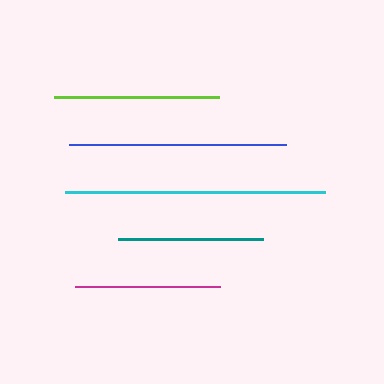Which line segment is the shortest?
The teal line is the shortest at approximately 144 pixels.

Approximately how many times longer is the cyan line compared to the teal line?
The cyan line is approximately 1.8 times the length of the teal line.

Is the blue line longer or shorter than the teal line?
The blue line is longer than the teal line.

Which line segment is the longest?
The cyan line is the longest at approximately 260 pixels.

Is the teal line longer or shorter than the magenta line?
The magenta line is longer than the teal line.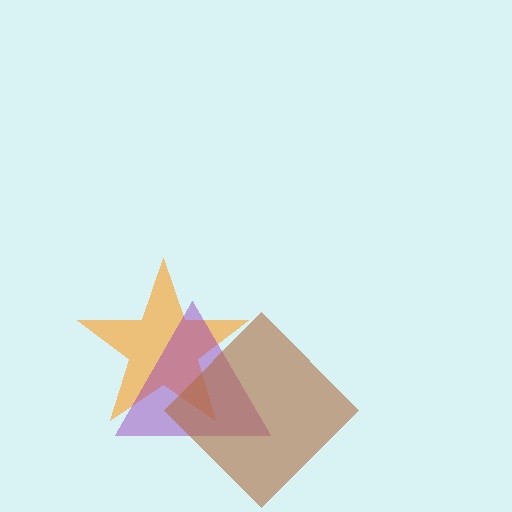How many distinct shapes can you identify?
There are 3 distinct shapes: an orange star, a purple triangle, a brown diamond.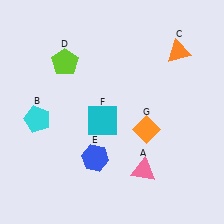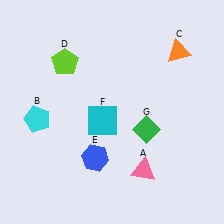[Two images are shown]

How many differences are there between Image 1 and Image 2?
There is 1 difference between the two images.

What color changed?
The diamond (G) changed from orange in Image 1 to green in Image 2.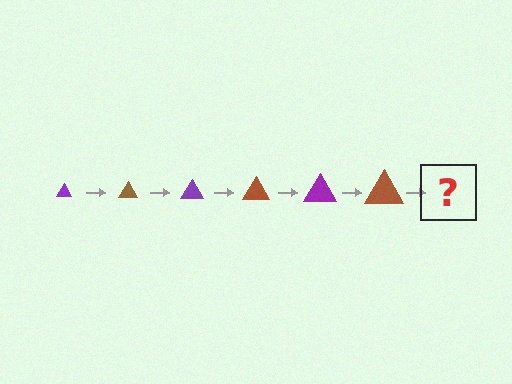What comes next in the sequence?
The next element should be a purple triangle, larger than the previous one.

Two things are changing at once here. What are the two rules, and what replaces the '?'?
The two rules are that the triangle grows larger each step and the color cycles through purple and brown. The '?' should be a purple triangle, larger than the previous one.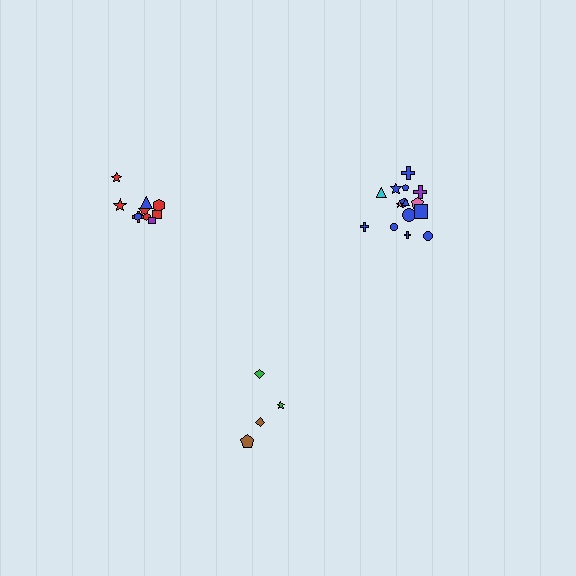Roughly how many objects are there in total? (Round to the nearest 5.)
Roughly 30 objects in total.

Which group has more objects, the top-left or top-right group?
The top-right group.